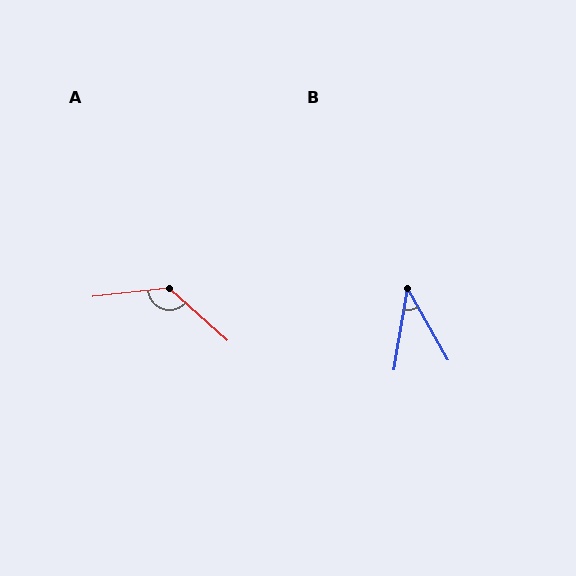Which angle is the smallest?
B, at approximately 39 degrees.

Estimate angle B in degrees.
Approximately 39 degrees.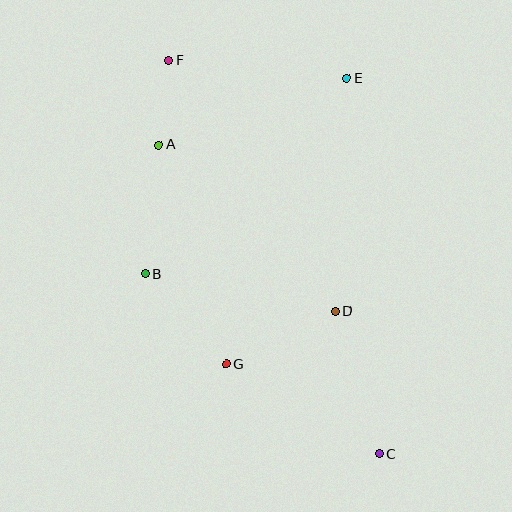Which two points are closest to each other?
Points A and F are closest to each other.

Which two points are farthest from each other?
Points C and F are farthest from each other.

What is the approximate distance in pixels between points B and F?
The distance between B and F is approximately 214 pixels.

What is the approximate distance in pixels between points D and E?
The distance between D and E is approximately 233 pixels.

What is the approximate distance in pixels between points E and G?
The distance between E and G is approximately 311 pixels.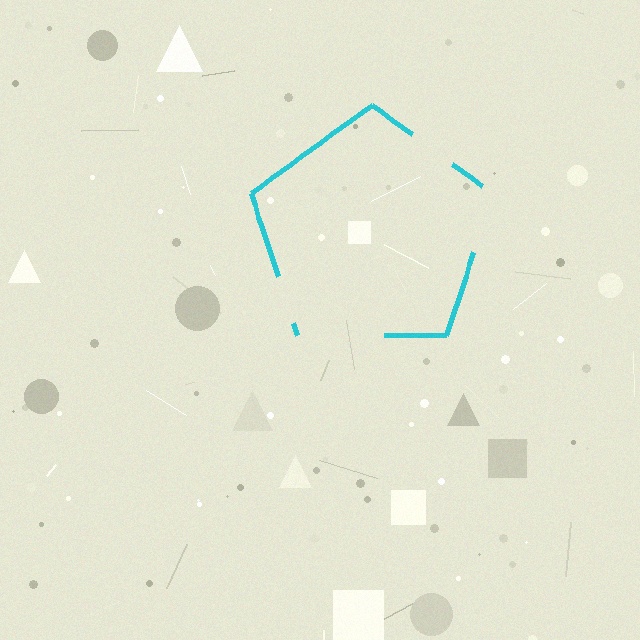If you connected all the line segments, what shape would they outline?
They would outline a pentagon.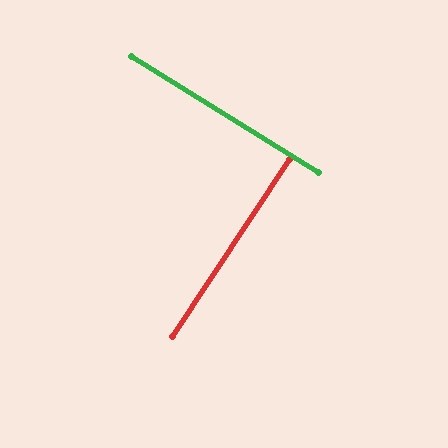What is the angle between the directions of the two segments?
Approximately 88 degrees.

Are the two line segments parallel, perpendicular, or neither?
Perpendicular — they meet at approximately 88°.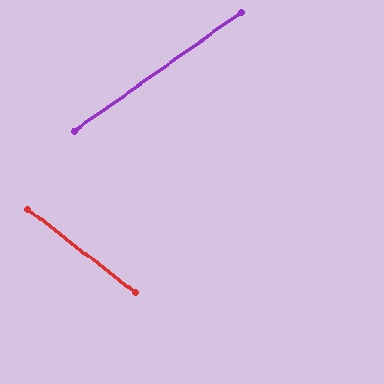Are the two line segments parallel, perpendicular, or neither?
Neither parallel nor perpendicular — they differ by about 73°.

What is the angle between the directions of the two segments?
Approximately 73 degrees.